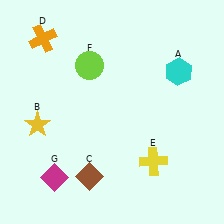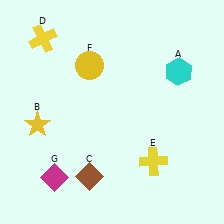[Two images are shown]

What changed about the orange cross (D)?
In Image 1, D is orange. In Image 2, it changed to yellow.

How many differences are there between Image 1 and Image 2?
There are 2 differences between the two images.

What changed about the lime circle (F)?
In Image 1, F is lime. In Image 2, it changed to yellow.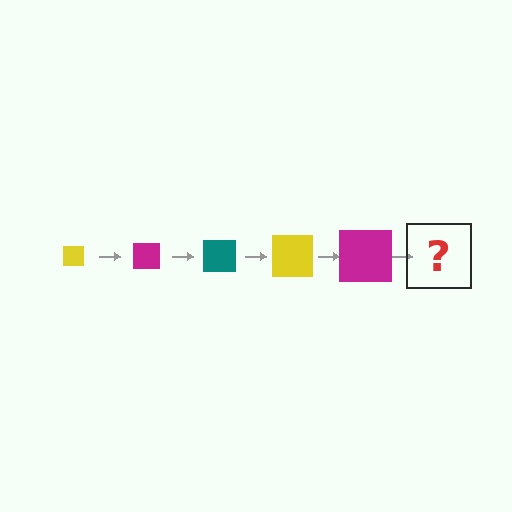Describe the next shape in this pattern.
It should be a teal square, larger than the previous one.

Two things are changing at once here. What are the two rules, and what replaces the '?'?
The two rules are that the square grows larger each step and the color cycles through yellow, magenta, and teal. The '?' should be a teal square, larger than the previous one.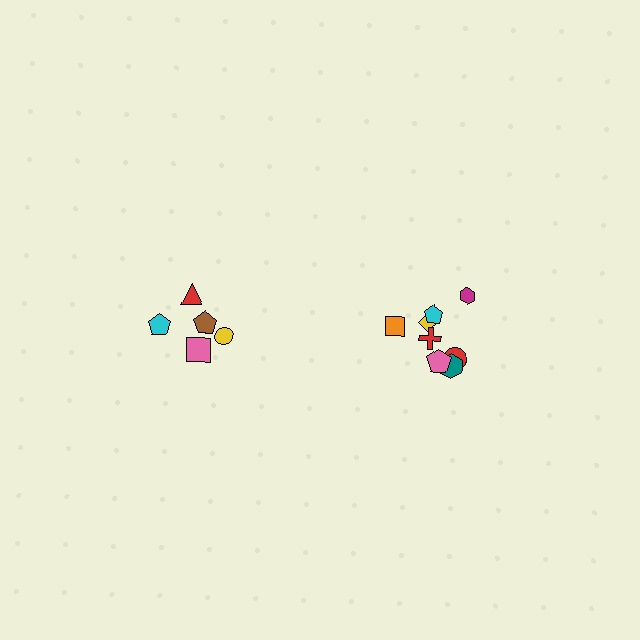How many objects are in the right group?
There are 8 objects.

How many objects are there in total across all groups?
There are 13 objects.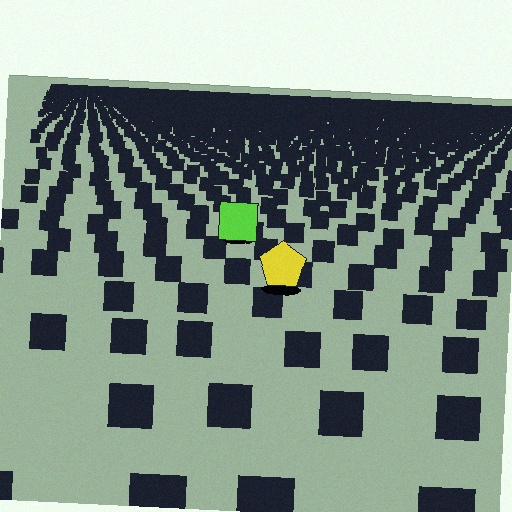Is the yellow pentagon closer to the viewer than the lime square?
Yes. The yellow pentagon is closer — you can tell from the texture gradient: the ground texture is coarser near it.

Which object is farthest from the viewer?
The lime square is farthest from the viewer. It appears smaller and the ground texture around it is denser.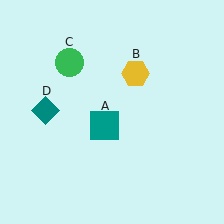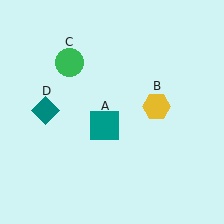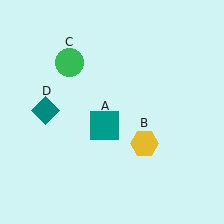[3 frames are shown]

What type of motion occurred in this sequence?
The yellow hexagon (object B) rotated clockwise around the center of the scene.